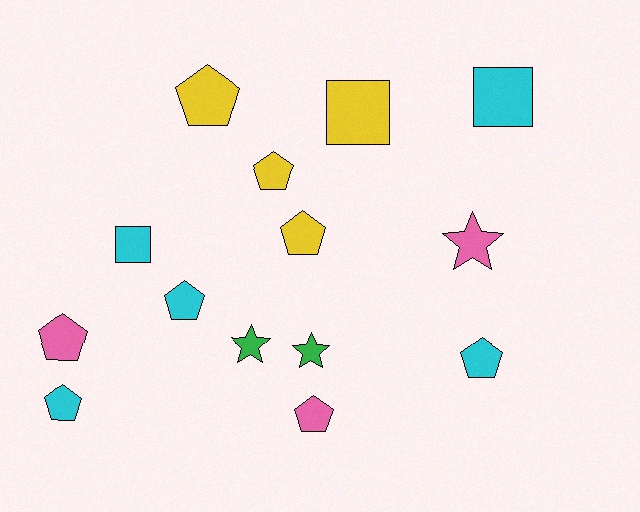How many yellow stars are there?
There are no yellow stars.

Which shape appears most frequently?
Pentagon, with 8 objects.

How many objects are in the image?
There are 14 objects.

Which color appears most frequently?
Cyan, with 5 objects.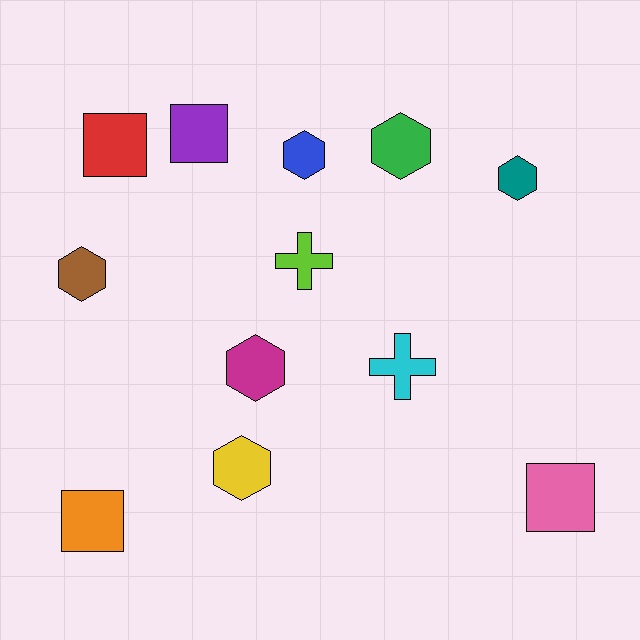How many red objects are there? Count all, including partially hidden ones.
There is 1 red object.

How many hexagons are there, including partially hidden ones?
There are 6 hexagons.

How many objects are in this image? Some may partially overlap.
There are 12 objects.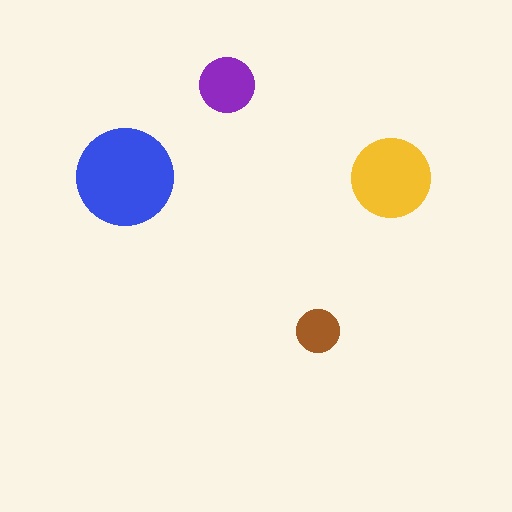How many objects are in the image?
There are 4 objects in the image.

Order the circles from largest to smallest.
the blue one, the yellow one, the purple one, the brown one.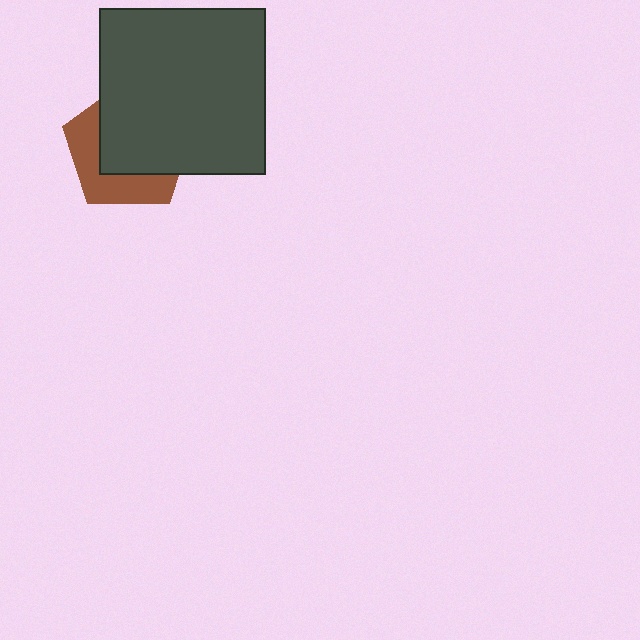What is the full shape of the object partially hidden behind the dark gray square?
The partially hidden object is a brown pentagon.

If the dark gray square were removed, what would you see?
You would see the complete brown pentagon.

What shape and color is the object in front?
The object in front is a dark gray square.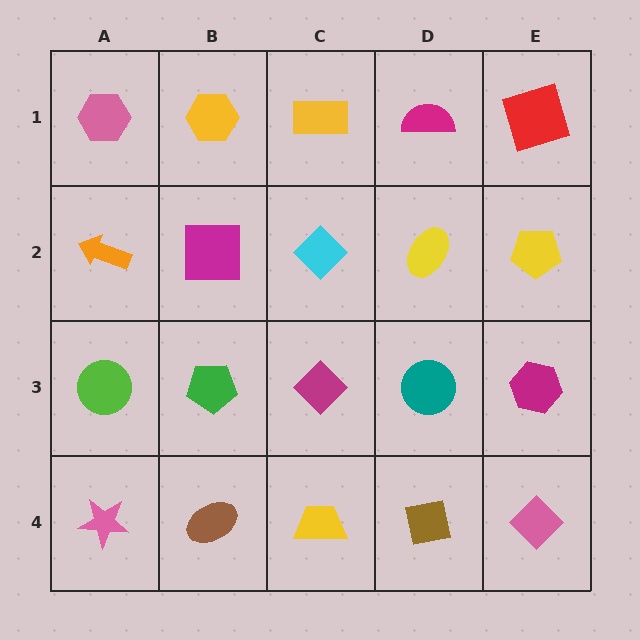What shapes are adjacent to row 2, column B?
A yellow hexagon (row 1, column B), a green pentagon (row 3, column B), an orange arrow (row 2, column A), a cyan diamond (row 2, column C).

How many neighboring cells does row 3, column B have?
4.